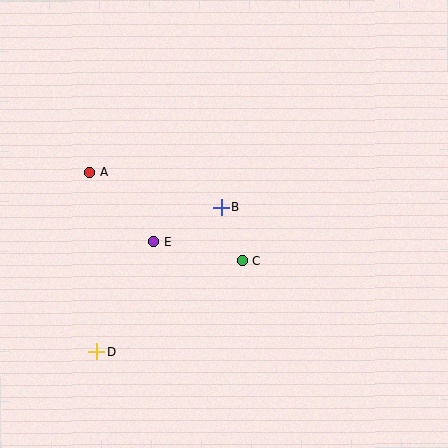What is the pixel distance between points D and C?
The distance between D and C is 171 pixels.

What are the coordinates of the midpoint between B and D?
The midpoint between B and D is at (159, 280).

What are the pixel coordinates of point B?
Point B is at (221, 207).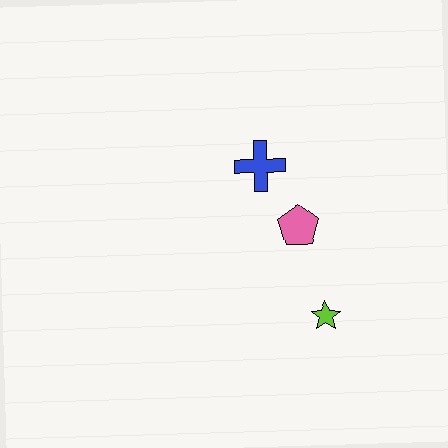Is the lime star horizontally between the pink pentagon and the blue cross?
No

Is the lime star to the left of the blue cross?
No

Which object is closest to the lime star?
The pink pentagon is closest to the lime star.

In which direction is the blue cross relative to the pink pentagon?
The blue cross is above the pink pentagon.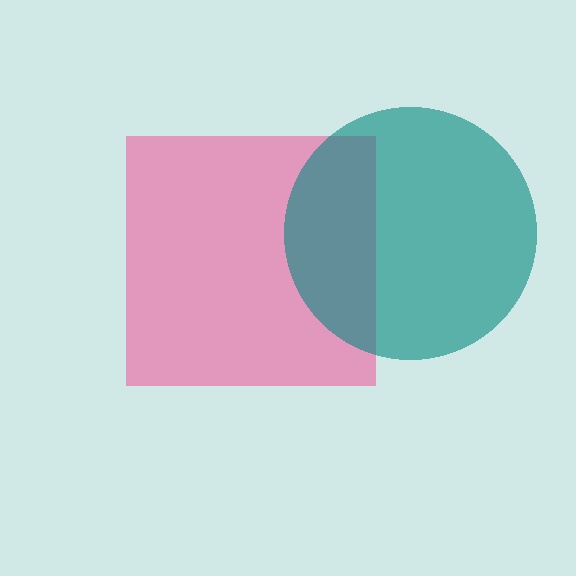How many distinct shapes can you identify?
There are 2 distinct shapes: a pink square, a teal circle.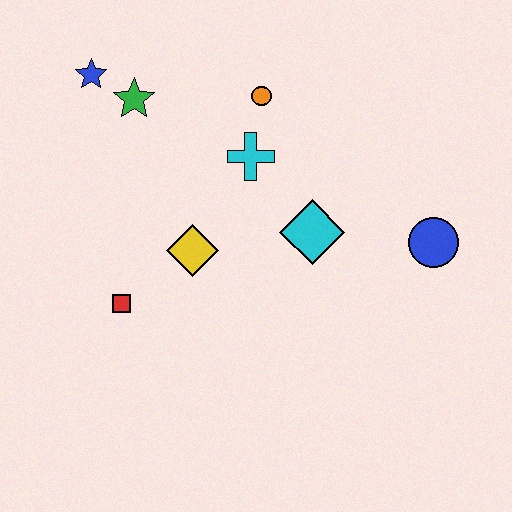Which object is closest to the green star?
The blue star is closest to the green star.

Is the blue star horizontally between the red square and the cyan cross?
No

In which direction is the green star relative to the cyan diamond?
The green star is to the left of the cyan diamond.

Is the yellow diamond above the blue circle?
No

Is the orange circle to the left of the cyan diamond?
Yes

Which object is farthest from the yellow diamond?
The blue circle is farthest from the yellow diamond.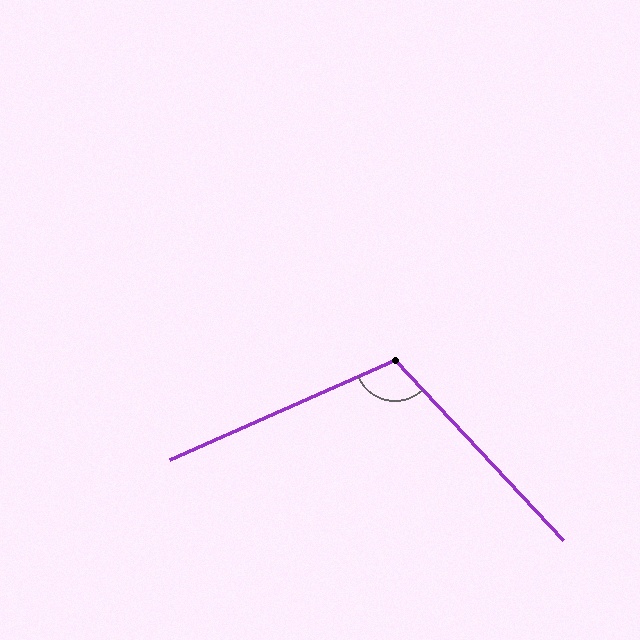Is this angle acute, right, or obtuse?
It is obtuse.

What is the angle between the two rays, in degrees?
Approximately 109 degrees.